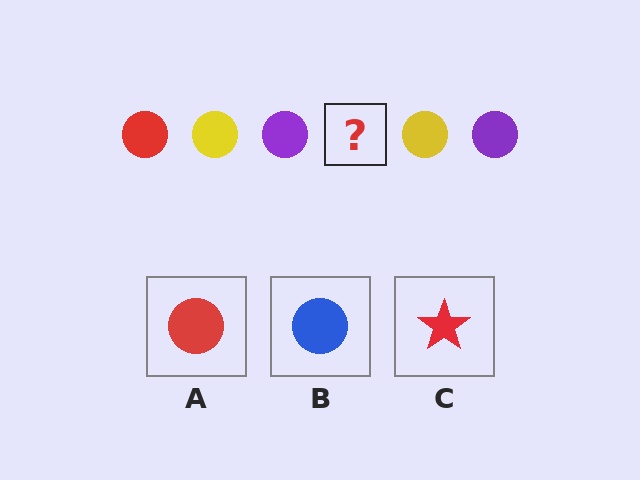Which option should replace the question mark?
Option A.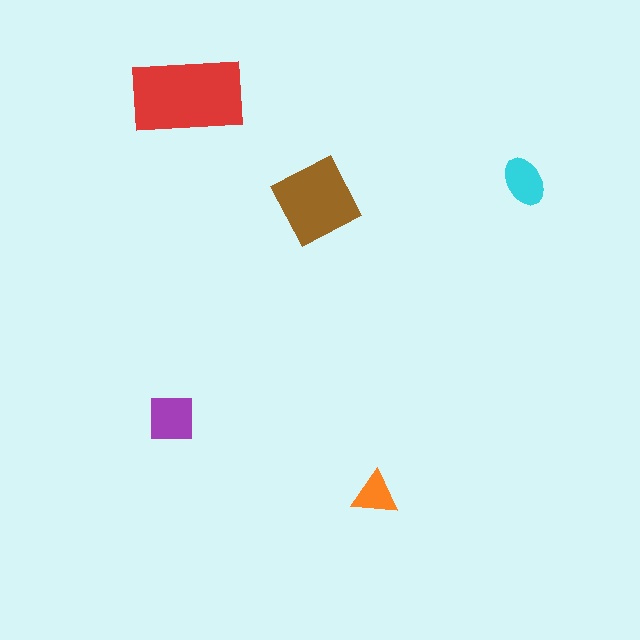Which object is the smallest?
The orange triangle.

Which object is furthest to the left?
The purple square is leftmost.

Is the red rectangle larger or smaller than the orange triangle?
Larger.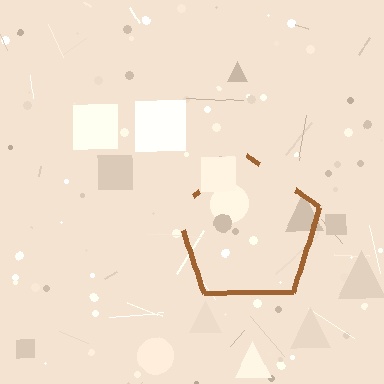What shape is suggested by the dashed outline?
The dashed outline suggests a pentagon.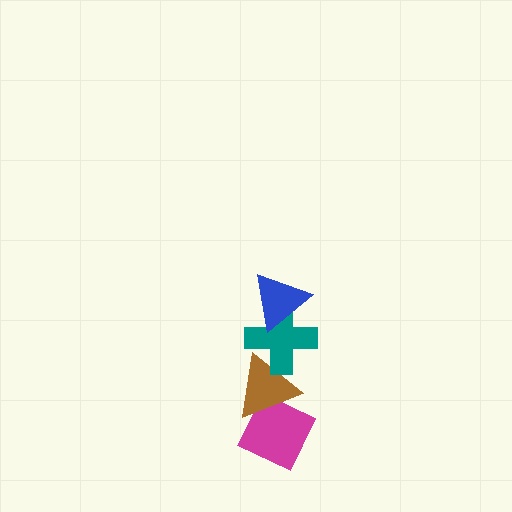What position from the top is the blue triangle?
The blue triangle is 1st from the top.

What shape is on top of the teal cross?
The blue triangle is on top of the teal cross.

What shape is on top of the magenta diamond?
The brown triangle is on top of the magenta diamond.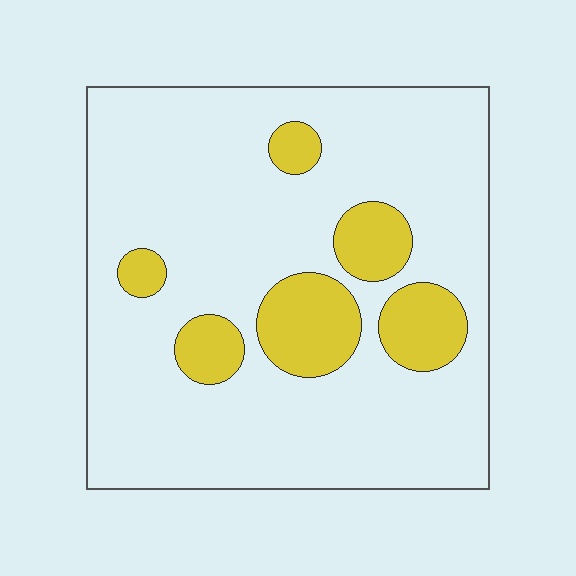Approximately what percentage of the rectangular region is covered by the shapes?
Approximately 15%.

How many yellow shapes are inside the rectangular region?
6.